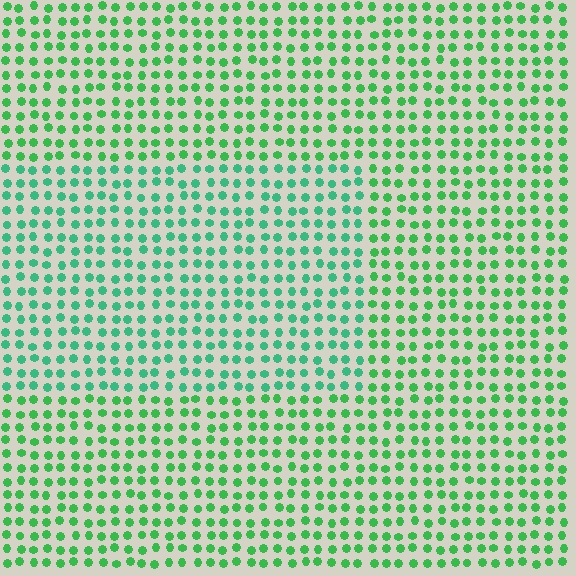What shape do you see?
I see a rectangle.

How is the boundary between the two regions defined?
The boundary is defined purely by a slight shift in hue (about 25 degrees). Spacing, size, and orientation are identical on both sides.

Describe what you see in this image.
The image is filled with small green elements in a uniform arrangement. A rectangle-shaped region is visible where the elements are tinted to a slightly different hue, forming a subtle color boundary.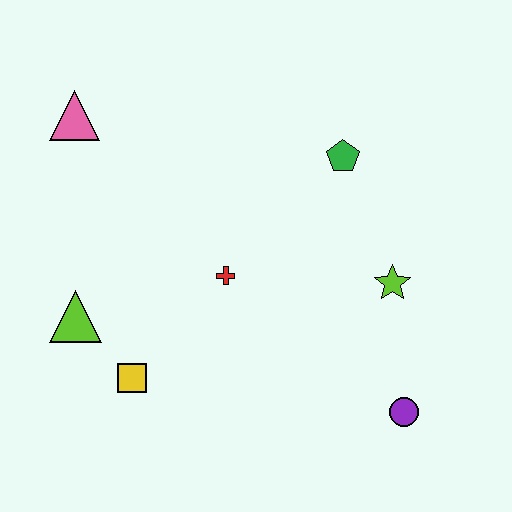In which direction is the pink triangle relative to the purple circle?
The pink triangle is to the left of the purple circle.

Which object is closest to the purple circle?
The lime star is closest to the purple circle.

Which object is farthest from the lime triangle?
The purple circle is farthest from the lime triangle.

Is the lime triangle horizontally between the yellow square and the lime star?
No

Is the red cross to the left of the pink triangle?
No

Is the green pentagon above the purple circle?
Yes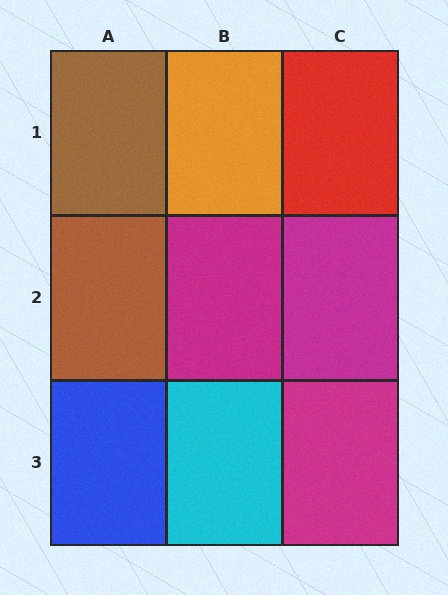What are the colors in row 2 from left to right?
Brown, magenta, magenta.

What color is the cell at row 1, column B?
Orange.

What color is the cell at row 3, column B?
Cyan.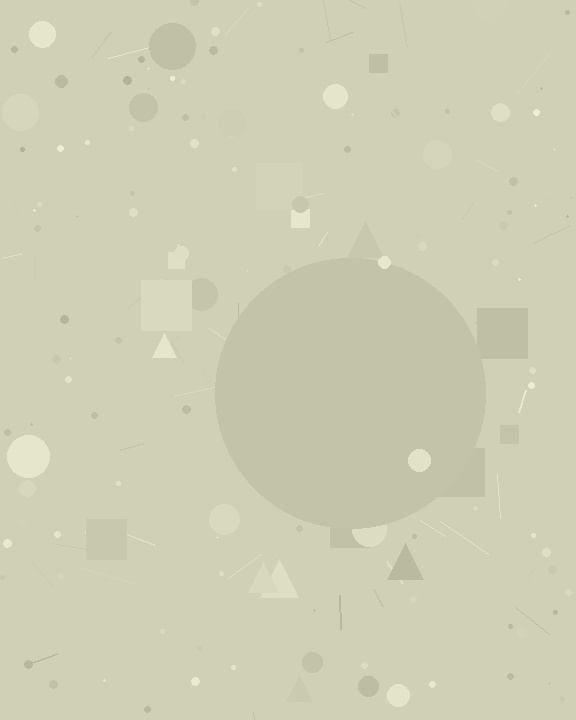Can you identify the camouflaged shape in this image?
The camouflaged shape is a circle.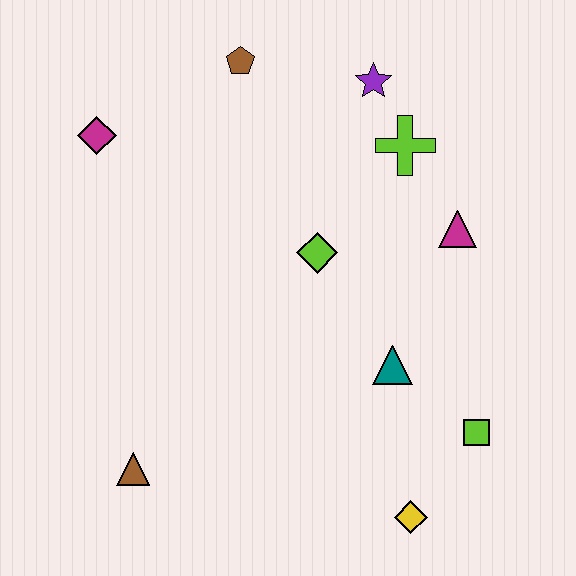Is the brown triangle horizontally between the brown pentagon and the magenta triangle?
No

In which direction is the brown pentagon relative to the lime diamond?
The brown pentagon is above the lime diamond.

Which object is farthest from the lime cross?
The brown triangle is farthest from the lime cross.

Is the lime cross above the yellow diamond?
Yes